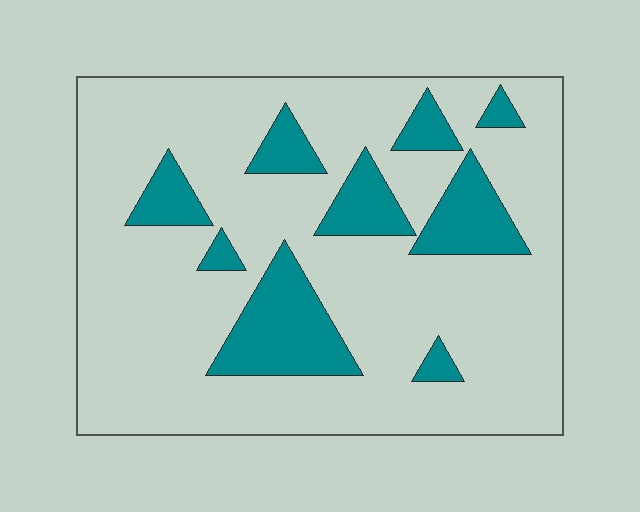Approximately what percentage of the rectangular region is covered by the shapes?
Approximately 20%.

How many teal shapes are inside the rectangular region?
9.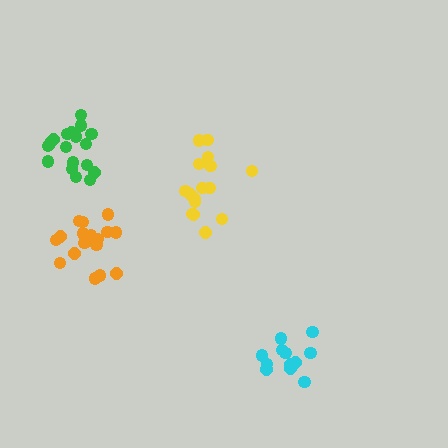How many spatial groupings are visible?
There are 4 spatial groupings.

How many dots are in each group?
Group 1: 12 dots, Group 2: 17 dots, Group 3: 17 dots, Group 4: 18 dots (64 total).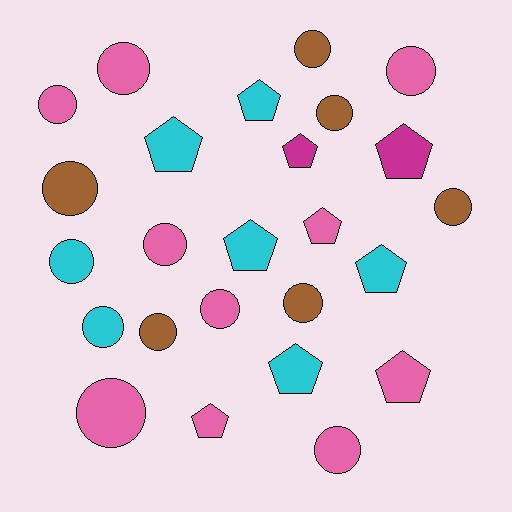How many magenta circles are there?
There are no magenta circles.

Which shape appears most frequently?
Circle, with 15 objects.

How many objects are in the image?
There are 25 objects.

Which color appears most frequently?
Pink, with 10 objects.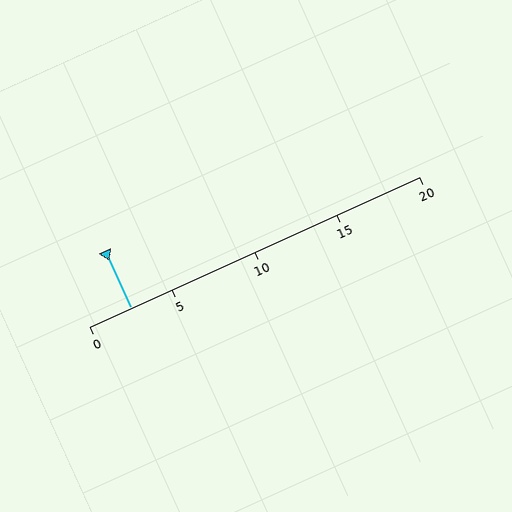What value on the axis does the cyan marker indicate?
The marker indicates approximately 2.5.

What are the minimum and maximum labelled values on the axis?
The axis runs from 0 to 20.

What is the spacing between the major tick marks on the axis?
The major ticks are spaced 5 apart.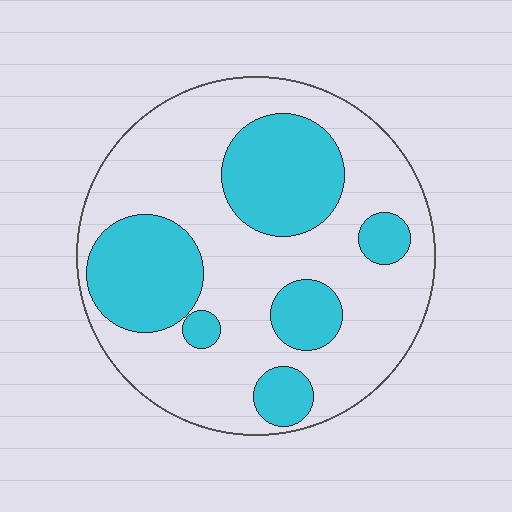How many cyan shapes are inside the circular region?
6.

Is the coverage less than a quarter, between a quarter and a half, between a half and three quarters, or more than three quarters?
Between a quarter and a half.